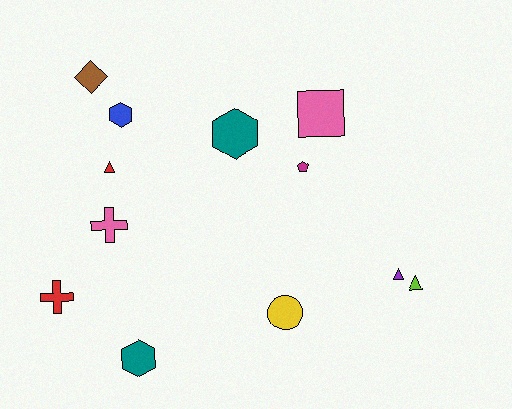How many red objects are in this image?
There are 2 red objects.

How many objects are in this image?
There are 12 objects.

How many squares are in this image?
There is 1 square.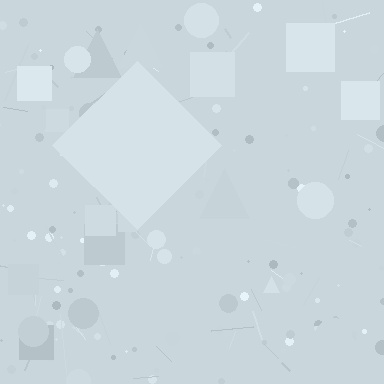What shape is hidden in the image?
A diamond is hidden in the image.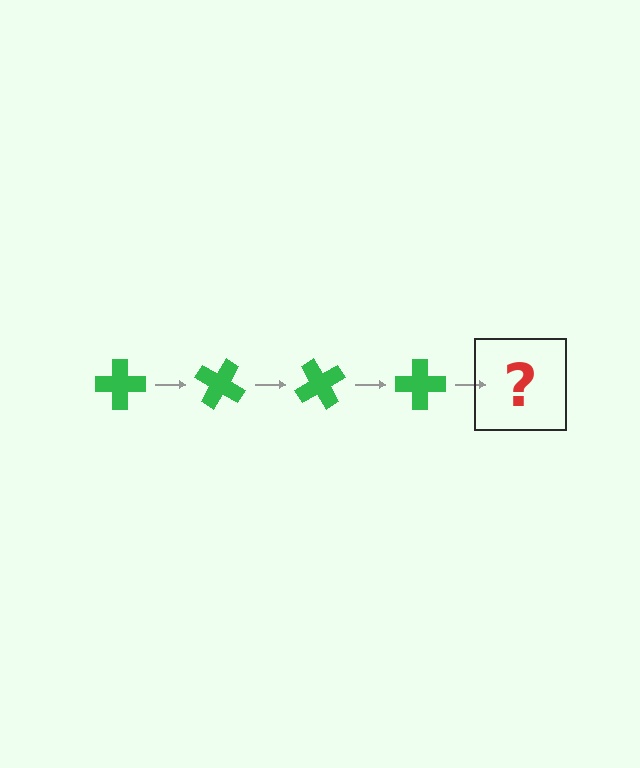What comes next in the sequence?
The next element should be a green cross rotated 120 degrees.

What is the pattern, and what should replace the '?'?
The pattern is that the cross rotates 30 degrees each step. The '?' should be a green cross rotated 120 degrees.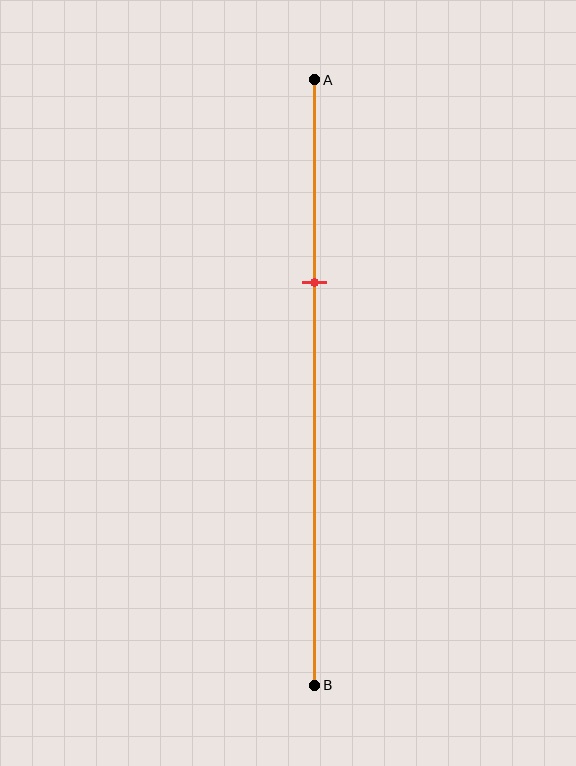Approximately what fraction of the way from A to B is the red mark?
The red mark is approximately 35% of the way from A to B.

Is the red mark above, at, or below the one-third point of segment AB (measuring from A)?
The red mark is approximately at the one-third point of segment AB.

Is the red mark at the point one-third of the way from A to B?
Yes, the mark is approximately at the one-third point.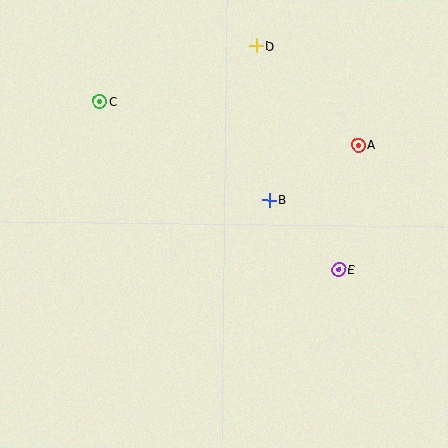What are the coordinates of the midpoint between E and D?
The midpoint between E and D is at (297, 158).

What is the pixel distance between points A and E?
The distance between A and E is 127 pixels.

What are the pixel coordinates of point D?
Point D is at (256, 46).